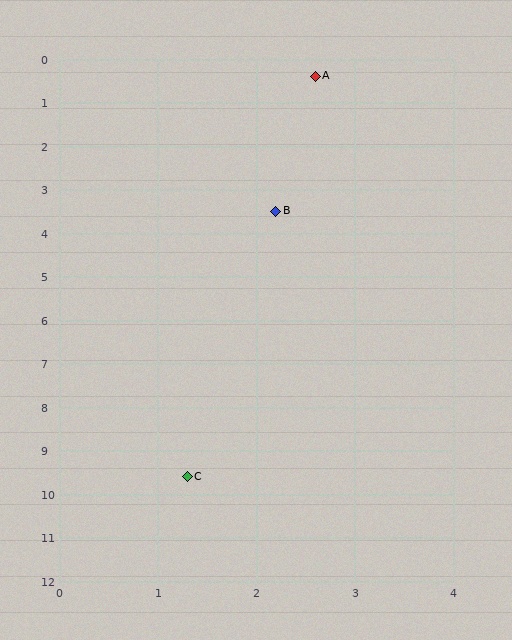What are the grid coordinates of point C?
Point C is at approximately (1.3, 9.6).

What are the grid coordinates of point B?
Point B is at approximately (2.2, 3.5).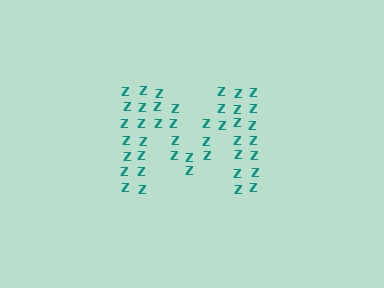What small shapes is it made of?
It is made of small letter Z's.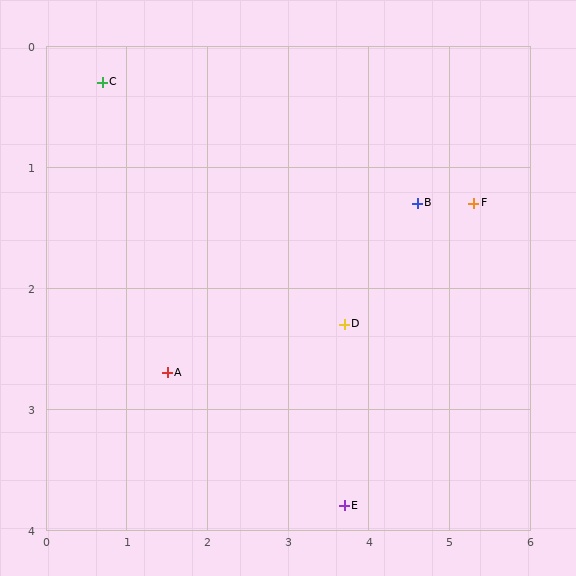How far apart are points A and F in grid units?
Points A and F are about 4.0 grid units apart.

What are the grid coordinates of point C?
Point C is at approximately (0.7, 0.3).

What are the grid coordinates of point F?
Point F is at approximately (5.3, 1.3).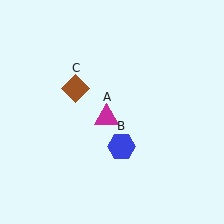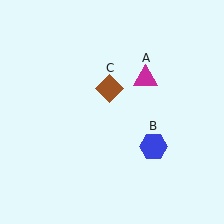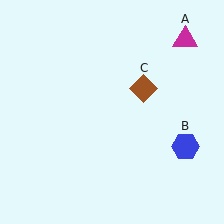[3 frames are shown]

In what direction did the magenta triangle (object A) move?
The magenta triangle (object A) moved up and to the right.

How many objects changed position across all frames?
3 objects changed position: magenta triangle (object A), blue hexagon (object B), brown diamond (object C).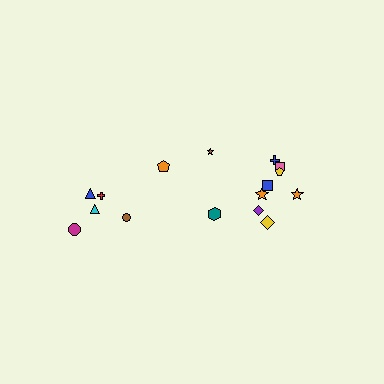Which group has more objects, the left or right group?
The right group.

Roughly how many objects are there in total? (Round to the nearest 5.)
Roughly 15 objects in total.